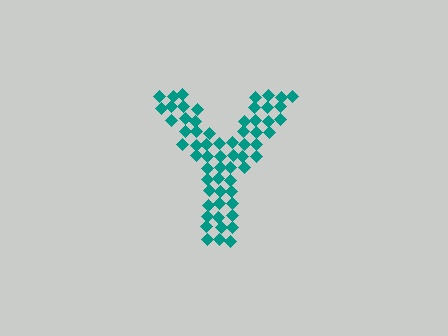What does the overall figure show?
The overall figure shows the letter Y.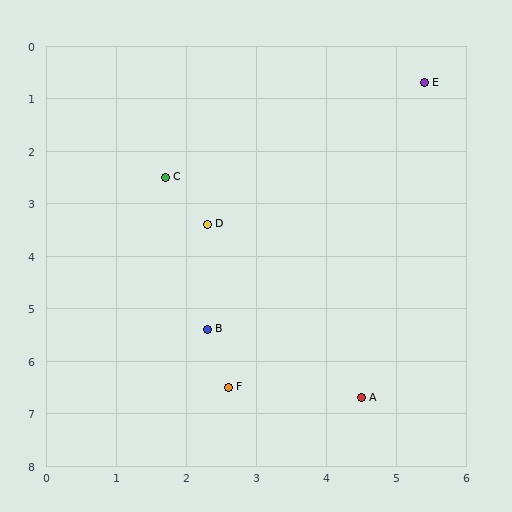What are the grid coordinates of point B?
Point B is at approximately (2.3, 5.4).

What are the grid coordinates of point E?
Point E is at approximately (5.4, 0.7).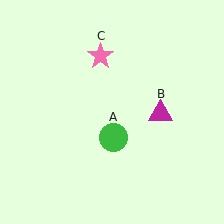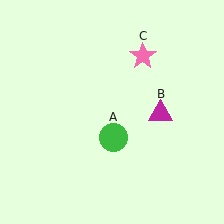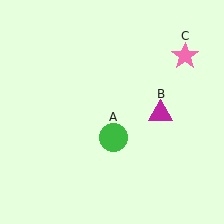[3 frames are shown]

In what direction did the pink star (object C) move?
The pink star (object C) moved right.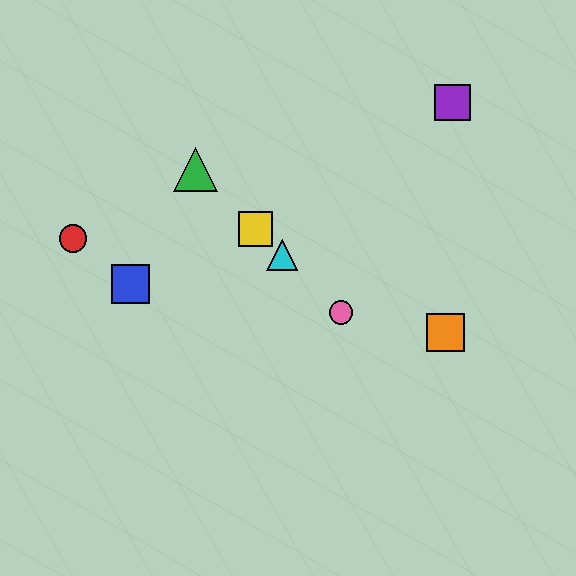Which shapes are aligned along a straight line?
The green triangle, the yellow square, the cyan triangle, the pink circle are aligned along a straight line.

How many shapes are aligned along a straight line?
4 shapes (the green triangle, the yellow square, the cyan triangle, the pink circle) are aligned along a straight line.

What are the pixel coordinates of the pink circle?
The pink circle is at (341, 313).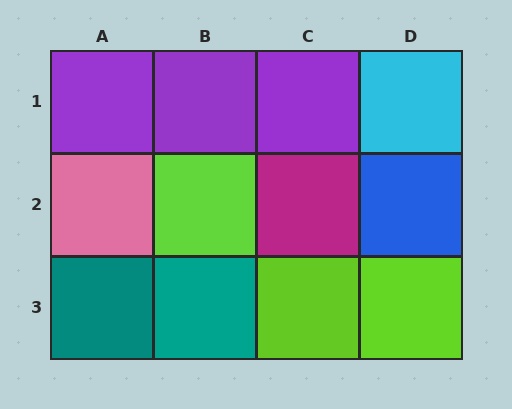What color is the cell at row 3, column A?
Teal.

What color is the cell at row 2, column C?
Magenta.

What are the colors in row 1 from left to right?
Purple, purple, purple, cyan.